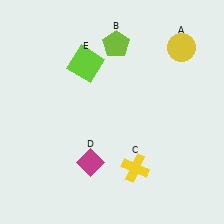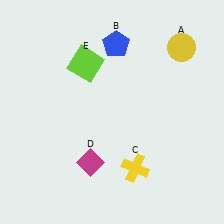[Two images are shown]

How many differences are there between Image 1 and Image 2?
There is 1 difference between the two images.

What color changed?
The pentagon (B) changed from lime in Image 1 to blue in Image 2.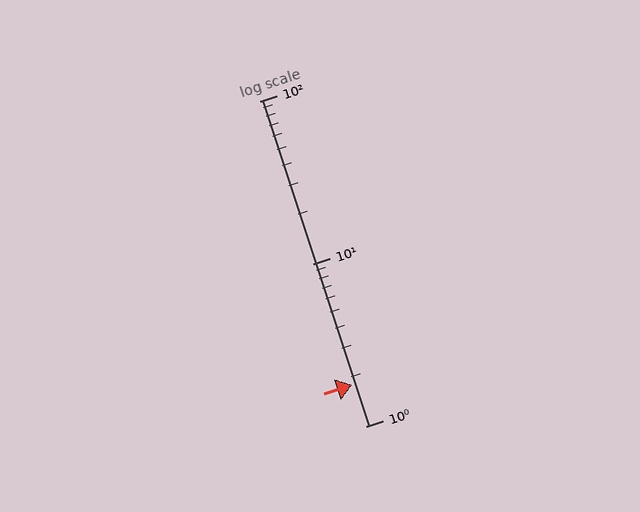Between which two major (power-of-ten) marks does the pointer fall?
The pointer is between 1 and 10.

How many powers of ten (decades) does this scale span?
The scale spans 2 decades, from 1 to 100.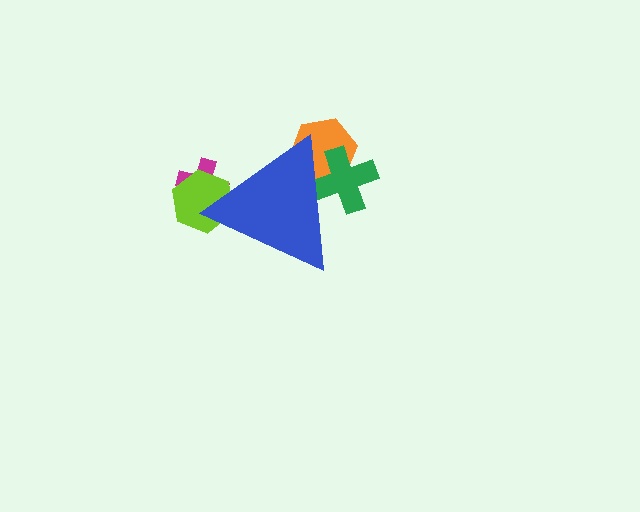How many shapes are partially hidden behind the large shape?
4 shapes are partially hidden.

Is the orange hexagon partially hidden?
Yes, the orange hexagon is partially hidden behind the blue triangle.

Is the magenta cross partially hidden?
Yes, the magenta cross is partially hidden behind the blue triangle.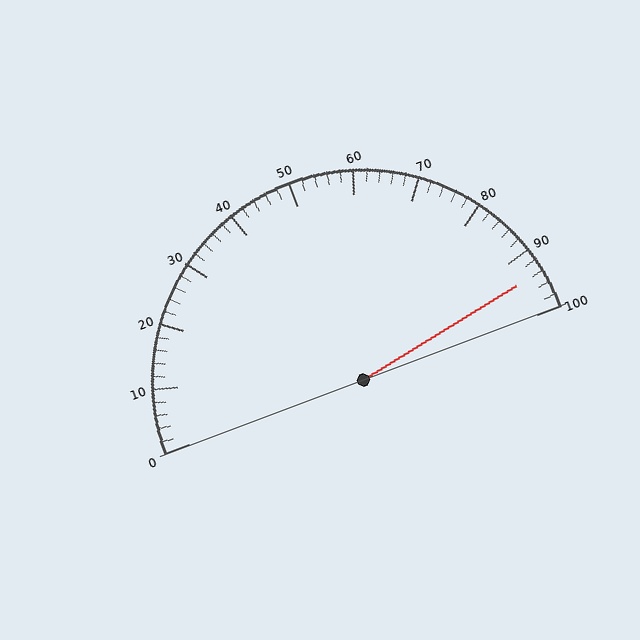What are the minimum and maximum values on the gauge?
The gauge ranges from 0 to 100.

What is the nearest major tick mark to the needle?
The nearest major tick mark is 90.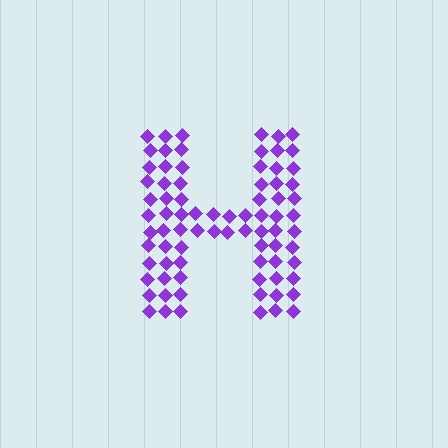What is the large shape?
The large shape is the letter H.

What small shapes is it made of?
It is made of small diamonds.